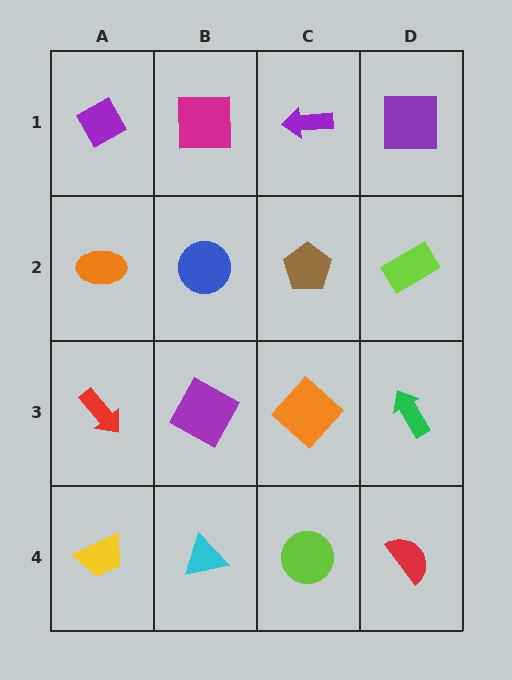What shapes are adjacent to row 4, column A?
A red arrow (row 3, column A), a cyan triangle (row 4, column B).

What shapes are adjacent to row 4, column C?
An orange diamond (row 3, column C), a cyan triangle (row 4, column B), a red semicircle (row 4, column D).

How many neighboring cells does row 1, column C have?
3.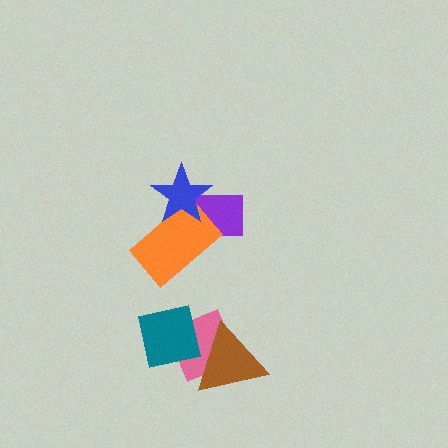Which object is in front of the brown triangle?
The teal square is in front of the brown triangle.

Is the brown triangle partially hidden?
Yes, it is partially covered by another shape.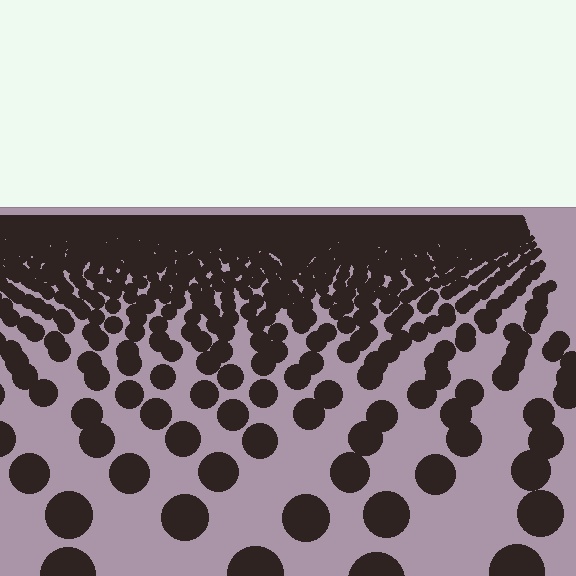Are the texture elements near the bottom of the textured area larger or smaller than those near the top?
Larger. Near the bottom, elements are closer to the viewer and appear at a bigger on-screen size.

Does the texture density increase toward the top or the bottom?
Density increases toward the top.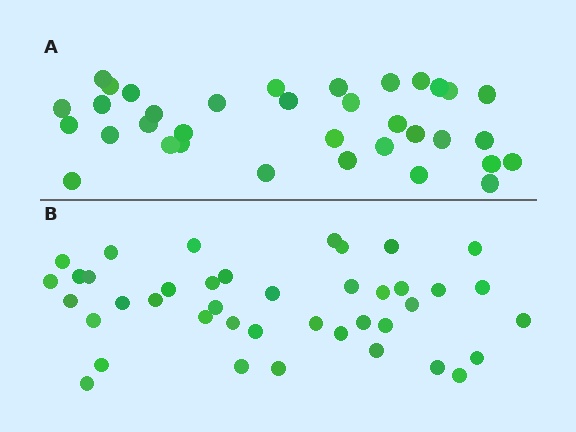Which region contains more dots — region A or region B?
Region B (the bottom region) has more dots.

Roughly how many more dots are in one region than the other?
Region B has about 6 more dots than region A.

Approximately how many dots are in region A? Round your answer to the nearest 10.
About 40 dots. (The exact count is 35, which rounds to 40.)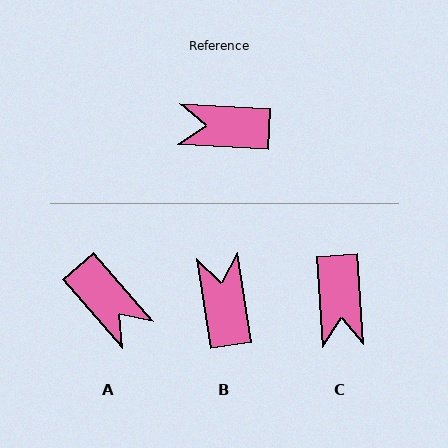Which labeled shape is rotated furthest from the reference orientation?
A, about 134 degrees away.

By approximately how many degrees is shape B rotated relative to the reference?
Approximately 78 degrees clockwise.